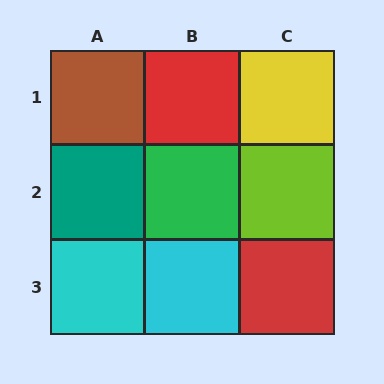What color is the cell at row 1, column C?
Yellow.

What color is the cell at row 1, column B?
Red.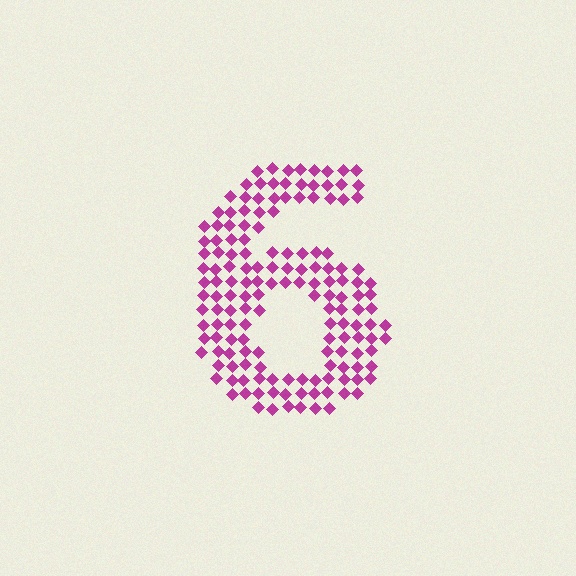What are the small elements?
The small elements are diamonds.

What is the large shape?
The large shape is the digit 6.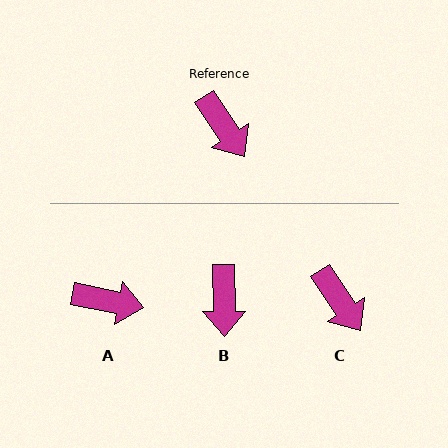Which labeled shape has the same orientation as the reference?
C.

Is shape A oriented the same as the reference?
No, it is off by about 45 degrees.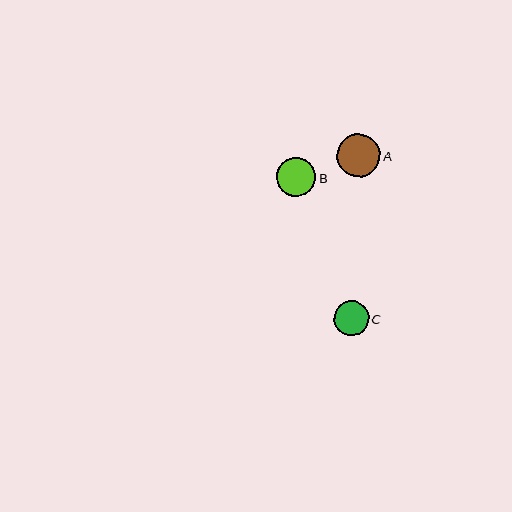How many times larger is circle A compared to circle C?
Circle A is approximately 1.2 times the size of circle C.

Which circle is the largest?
Circle A is the largest with a size of approximately 43 pixels.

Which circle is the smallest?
Circle C is the smallest with a size of approximately 35 pixels.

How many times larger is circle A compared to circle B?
Circle A is approximately 1.1 times the size of circle B.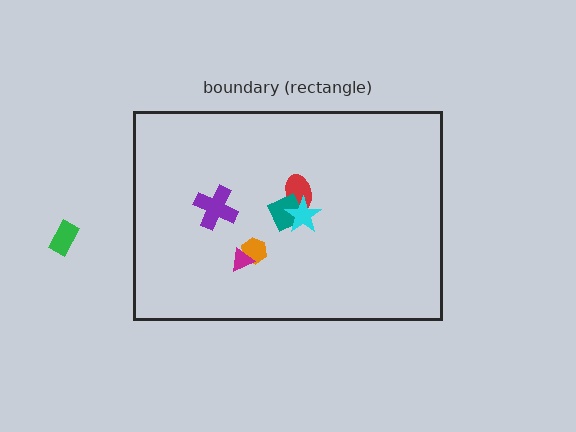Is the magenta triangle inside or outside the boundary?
Inside.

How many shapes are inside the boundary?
6 inside, 1 outside.